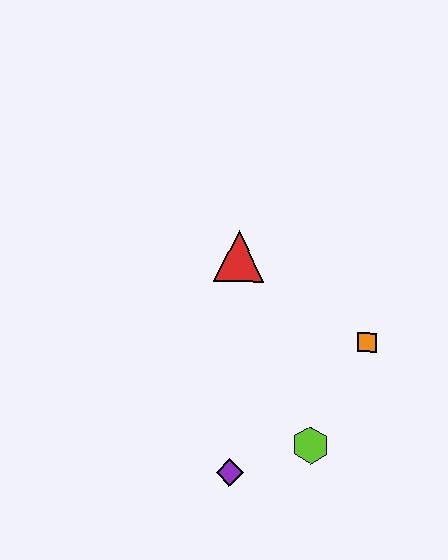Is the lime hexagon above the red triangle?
No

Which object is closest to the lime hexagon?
The purple diamond is closest to the lime hexagon.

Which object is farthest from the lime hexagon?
The red triangle is farthest from the lime hexagon.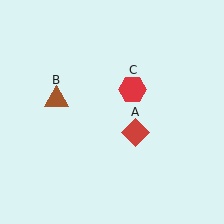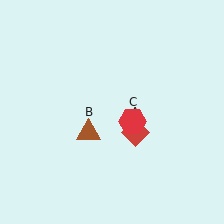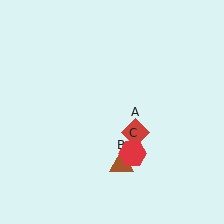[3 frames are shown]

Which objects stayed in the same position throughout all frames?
Red diamond (object A) remained stationary.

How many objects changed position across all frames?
2 objects changed position: brown triangle (object B), red hexagon (object C).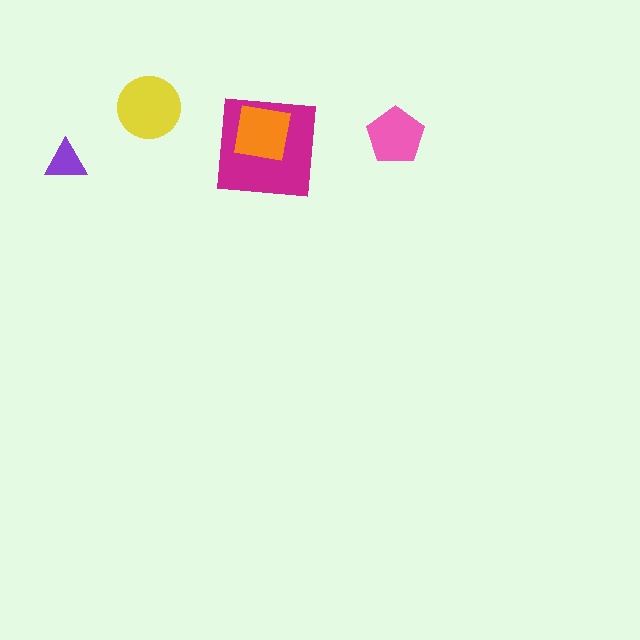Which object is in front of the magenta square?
The orange square is in front of the magenta square.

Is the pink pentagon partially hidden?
No, no other shape covers it.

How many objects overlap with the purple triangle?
0 objects overlap with the purple triangle.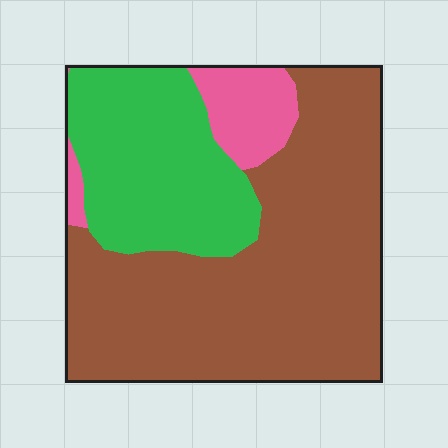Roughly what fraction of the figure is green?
Green takes up between a sixth and a third of the figure.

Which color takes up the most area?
Brown, at roughly 60%.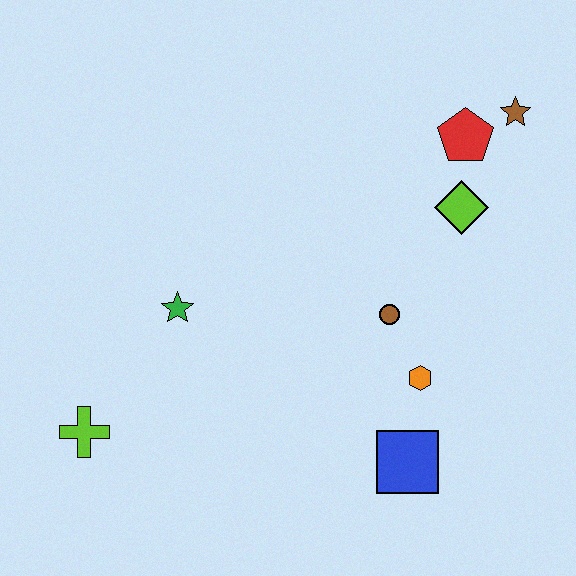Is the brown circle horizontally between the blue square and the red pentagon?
No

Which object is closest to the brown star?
The red pentagon is closest to the brown star.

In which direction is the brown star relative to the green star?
The brown star is to the right of the green star.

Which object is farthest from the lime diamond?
The lime cross is farthest from the lime diamond.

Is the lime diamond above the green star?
Yes